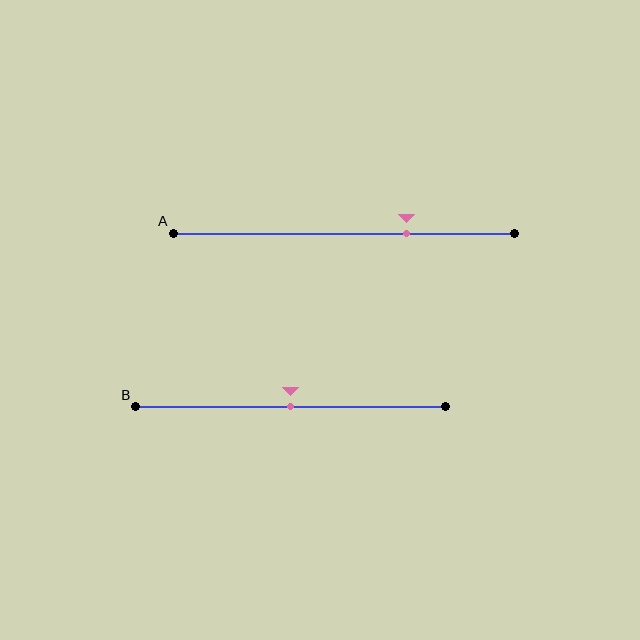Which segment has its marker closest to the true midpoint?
Segment B has its marker closest to the true midpoint.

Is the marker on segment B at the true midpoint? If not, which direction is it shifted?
Yes, the marker on segment B is at the true midpoint.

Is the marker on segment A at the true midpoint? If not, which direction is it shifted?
No, the marker on segment A is shifted to the right by about 18% of the segment length.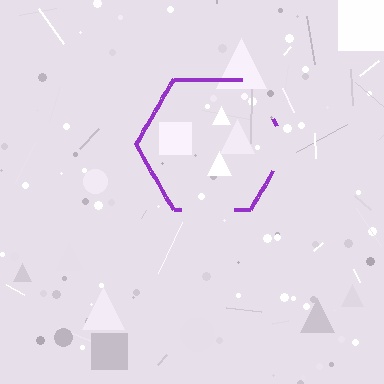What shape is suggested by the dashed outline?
The dashed outline suggests a hexagon.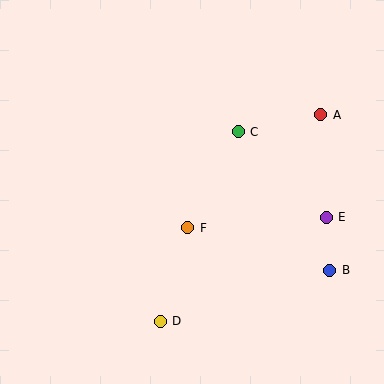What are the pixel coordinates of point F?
Point F is at (188, 228).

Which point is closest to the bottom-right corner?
Point B is closest to the bottom-right corner.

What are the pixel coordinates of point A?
Point A is at (321, 115).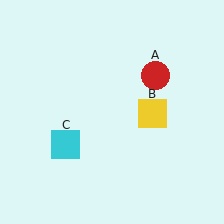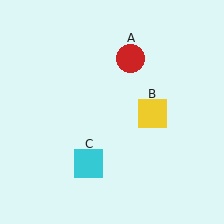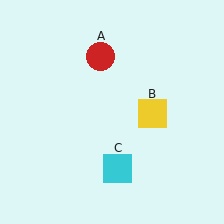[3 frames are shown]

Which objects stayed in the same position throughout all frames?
Yellow square (object B) remained stationary.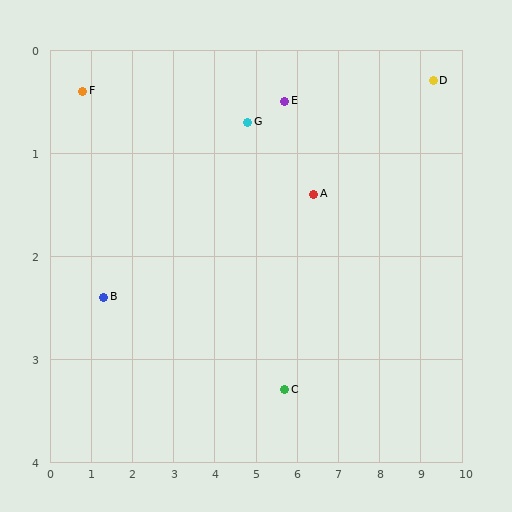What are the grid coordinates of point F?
Point F is at approximately (0.8, 0.4).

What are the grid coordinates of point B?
Point B is at approximately (1.3, 2.4).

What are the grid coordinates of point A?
Point A is at approximately (6.4, 1.4).